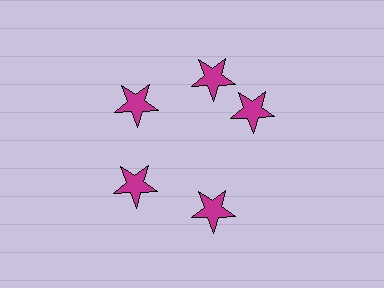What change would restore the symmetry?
The symmetry would be restored by rotating it back into even spacing with its neighbors so that all 5 stars sit at equal angles and equal distance from the center.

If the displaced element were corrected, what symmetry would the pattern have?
It would have 5-fold rotational symmetry — the pattern would map onto itself every 72 degrees.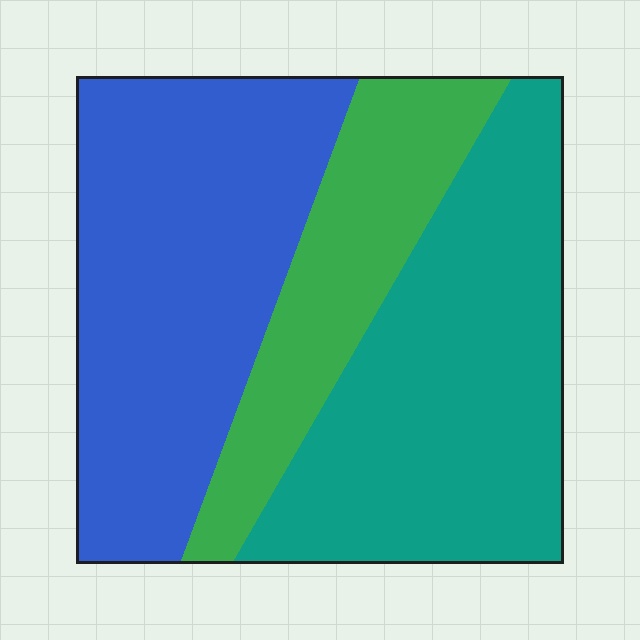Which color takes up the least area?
Green, at roughly 20%.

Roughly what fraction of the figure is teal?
Teal takes up about two fifths (2/5) of the figure.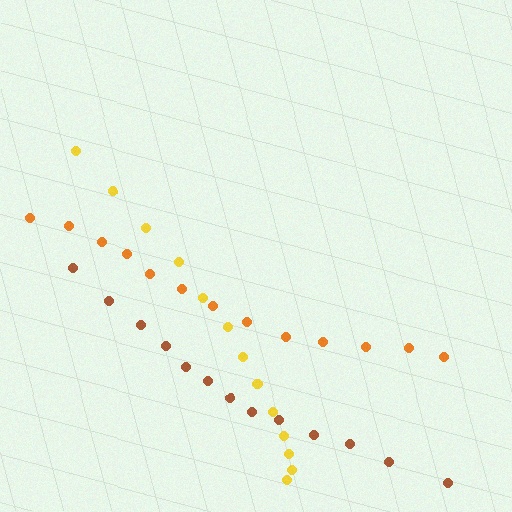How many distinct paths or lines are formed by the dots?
There are 3 distinct paths.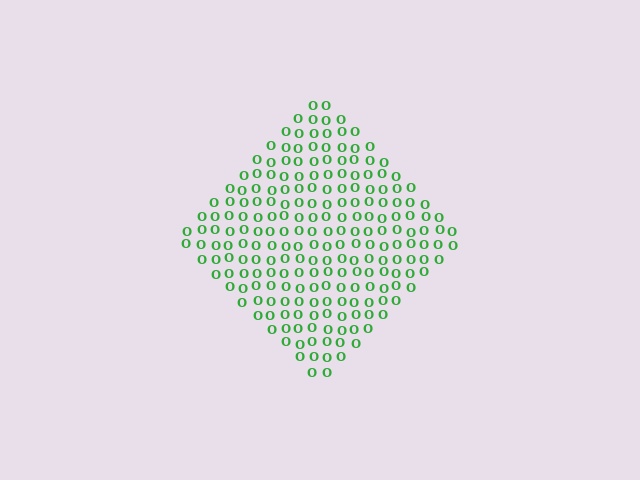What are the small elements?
The small elements are letter O's.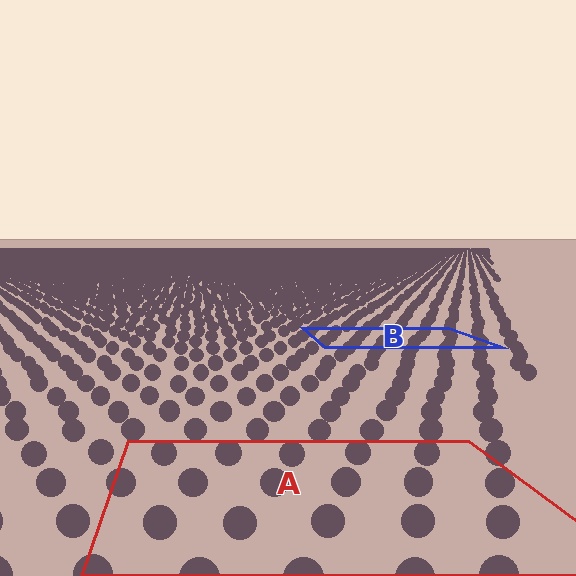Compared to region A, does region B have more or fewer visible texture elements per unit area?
Region B has more texture elements per unit area — they are packed more densely because it is farther away.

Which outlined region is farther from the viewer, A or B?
Region B is farther from the viewer — the texture elements inside it appear smaller and more densely packed.